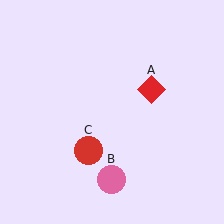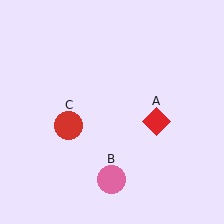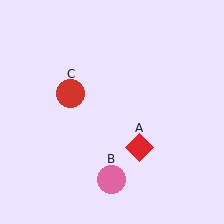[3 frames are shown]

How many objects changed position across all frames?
2 objects changed position: red diamond (object A), red circle (object C).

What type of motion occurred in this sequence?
The red diamond (object A), red circle (object C) rotated clockwise around the center of the scene.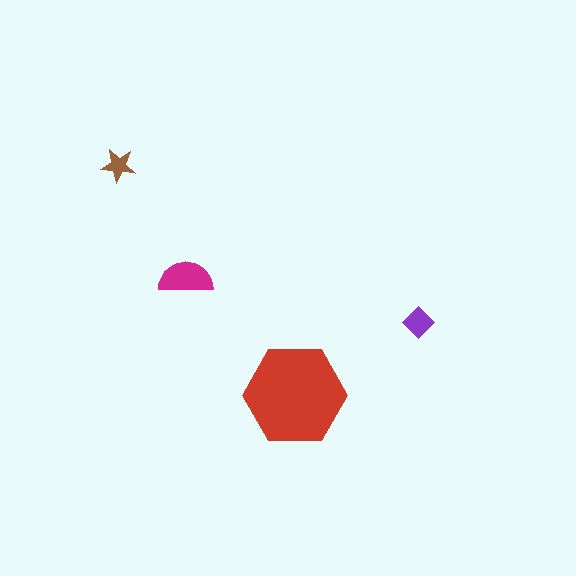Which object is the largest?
The red hexagon.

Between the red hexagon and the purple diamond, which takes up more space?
The red hexagon.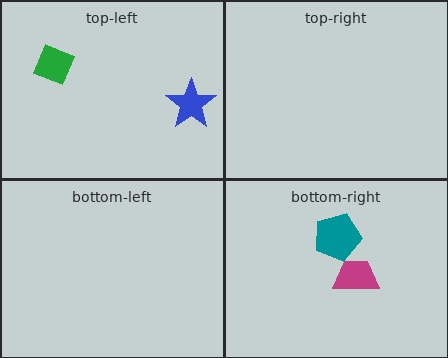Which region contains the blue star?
The top-left region.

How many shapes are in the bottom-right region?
2.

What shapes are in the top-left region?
The blue star, the green diamond.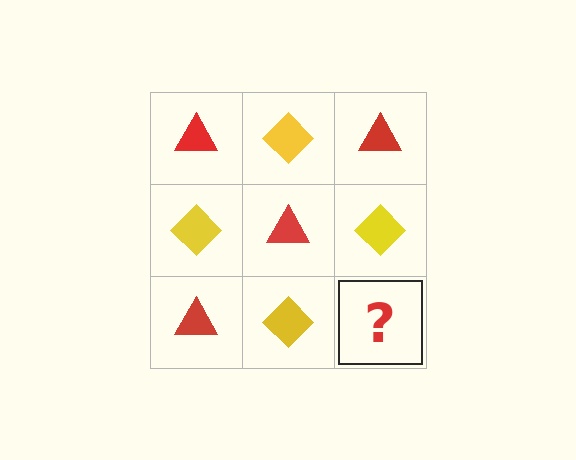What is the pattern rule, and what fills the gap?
The rule is that it alternates red triangle and yellow diamond in a checkerboard pattern. The gap should be filled with a red triangle.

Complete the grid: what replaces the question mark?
The question mark should be replaced with a red triangle.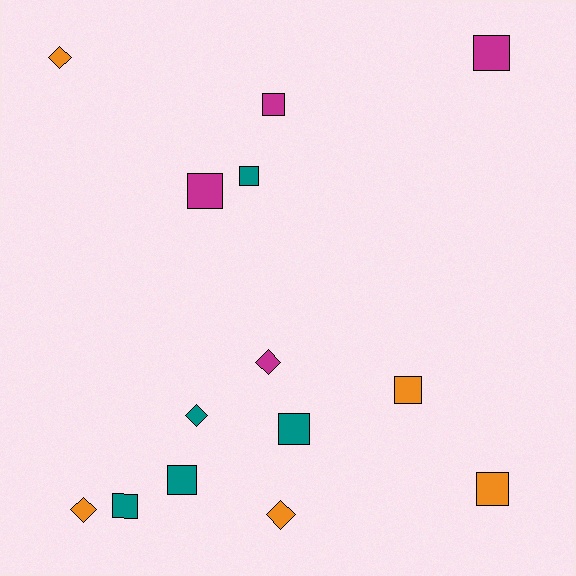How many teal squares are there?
There are 4 teal squares.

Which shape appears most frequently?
Square, with 9 objects.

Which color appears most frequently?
Teal, with 5 objects.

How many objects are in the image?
There are 14 objects.